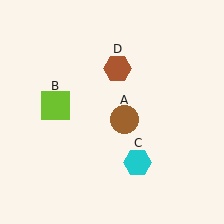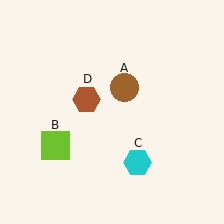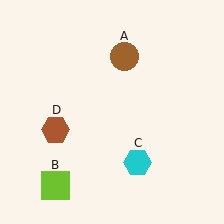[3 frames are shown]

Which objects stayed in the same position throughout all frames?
Cyan hexagon (object C) remained stationary.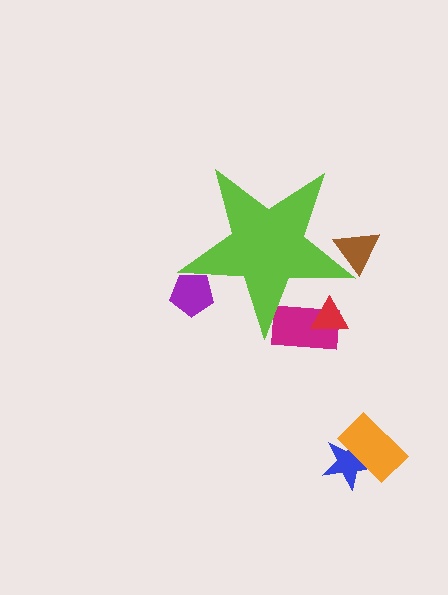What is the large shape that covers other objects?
A lime star.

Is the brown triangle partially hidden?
Yes, the brown triangle is partially hidden behind the lime star.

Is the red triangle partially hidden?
Yes, the red triangle is partially hidden behind the lime star.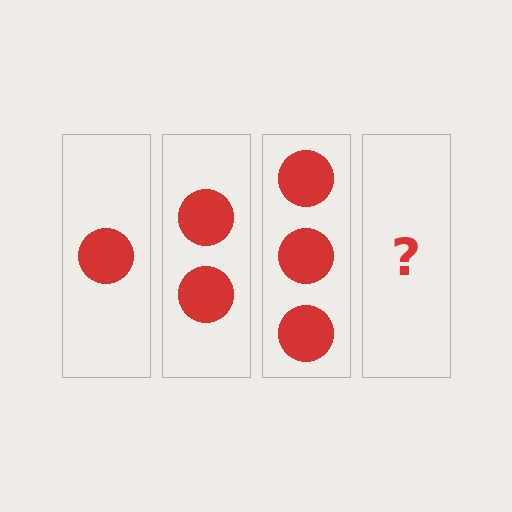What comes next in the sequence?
The next element should be 4 circles.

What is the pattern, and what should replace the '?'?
The pattern is that each step adds one more circle. The '?' should be 4 circles.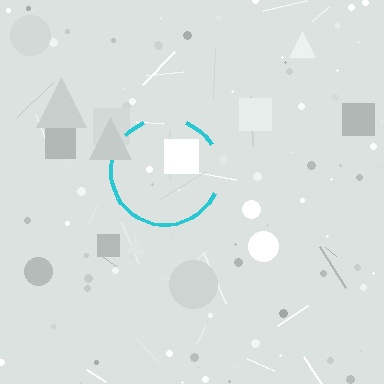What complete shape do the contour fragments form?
The contour fragments form a circle.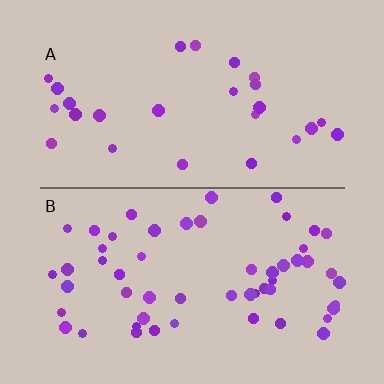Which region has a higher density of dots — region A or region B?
B (the bottom).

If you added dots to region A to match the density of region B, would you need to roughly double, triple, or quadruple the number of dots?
Approximately double.